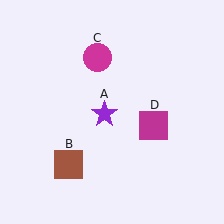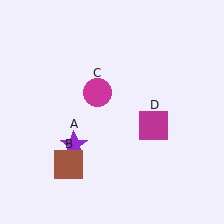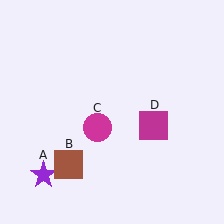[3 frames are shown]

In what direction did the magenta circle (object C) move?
The magenta circle (object C) moved down.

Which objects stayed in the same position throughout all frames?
Brown square (object B) and magenta square (object D) remained stationary.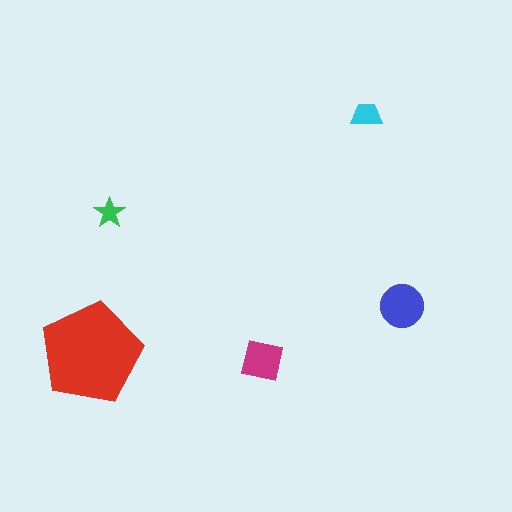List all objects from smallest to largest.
The green star, the cyan trapezoid, the magenta square, the blue circle, the red pentagon.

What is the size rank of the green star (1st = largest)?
5th.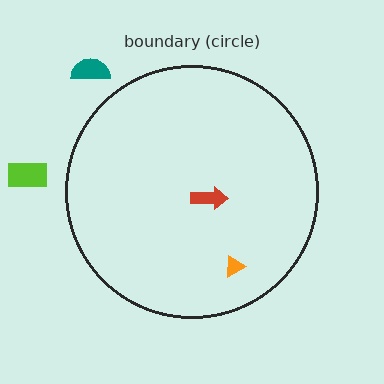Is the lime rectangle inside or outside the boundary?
Outside.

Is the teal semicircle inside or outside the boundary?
Outside.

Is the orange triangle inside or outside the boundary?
Inside.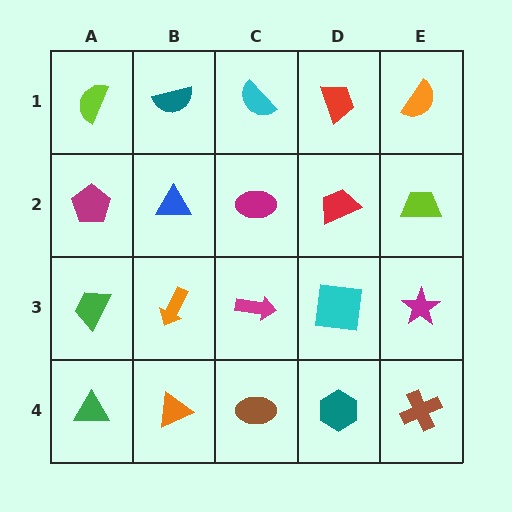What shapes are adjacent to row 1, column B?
A blue triangle (row 2, column B), a lime semicircle (row 1, column A), a cyan semicircle (row 1, column C).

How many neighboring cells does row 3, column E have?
3.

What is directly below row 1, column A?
A magenta pentagon.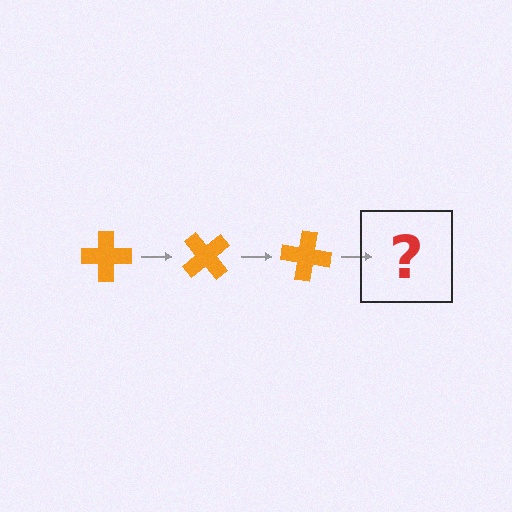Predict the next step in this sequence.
The next step is an orange cross rotated 150 degrees.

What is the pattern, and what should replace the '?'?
The pattern is that the cross rotates 50 degrees each step. The '?' should be an orange cross rotated 150 degrees.